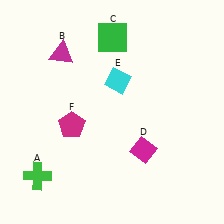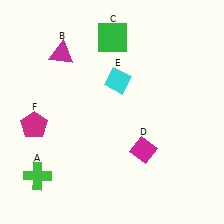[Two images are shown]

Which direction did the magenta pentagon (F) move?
The magenta pentagon (F) moved left.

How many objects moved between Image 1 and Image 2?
1 object moved between the two images.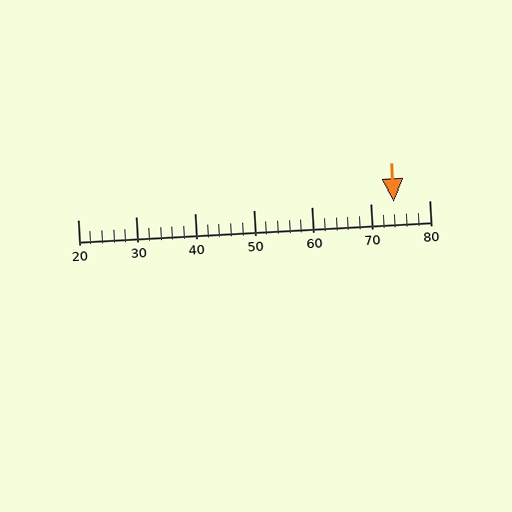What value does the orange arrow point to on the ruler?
The orange arrow points to approximately 74.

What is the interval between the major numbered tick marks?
The major tick marks are spaced 10 units apart.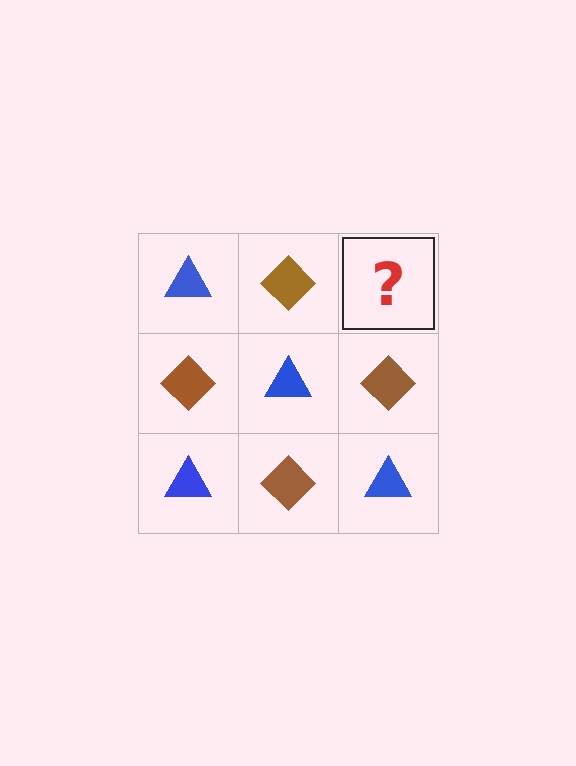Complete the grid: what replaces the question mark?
The question mark should be replaced with a blue triangle.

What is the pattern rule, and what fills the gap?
The rule is that it alternates blue triangle and brown diamond in a checkerboard pattern. The gap should be filled with a blue triangle.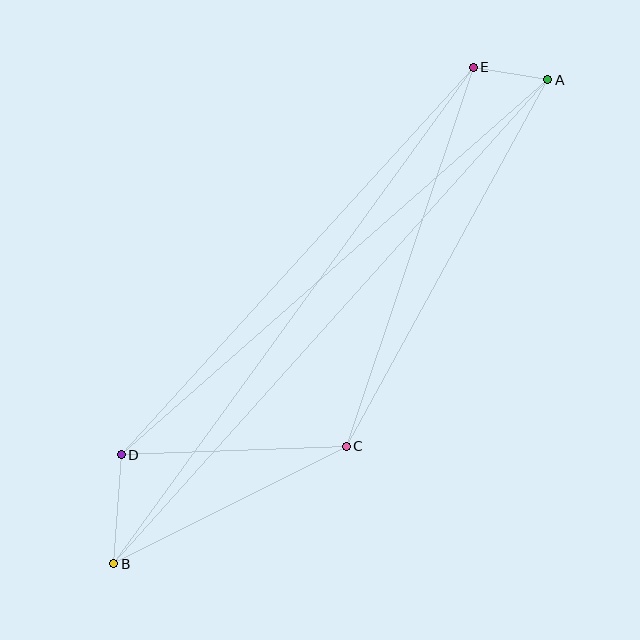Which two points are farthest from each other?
Points A and B are farthest from each other.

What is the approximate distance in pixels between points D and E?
The distance between D and E is approximately 523 pixels.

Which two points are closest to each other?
Points A and E are closest to each other.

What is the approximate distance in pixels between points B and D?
The distance between B and D is approximately 109 pixels.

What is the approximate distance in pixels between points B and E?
The distance between B and E is approximately 613 pixels.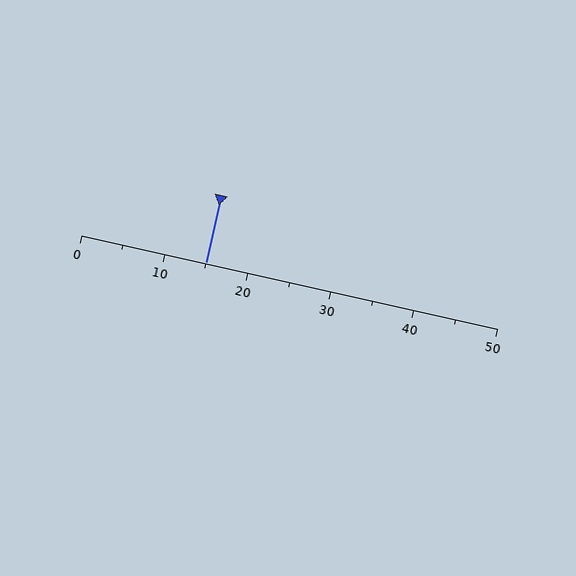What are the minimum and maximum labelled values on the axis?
The axis runs from 0 to 50.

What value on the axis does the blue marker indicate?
The marker indicates approximately 15.